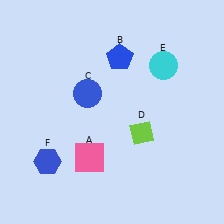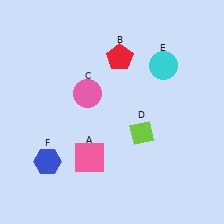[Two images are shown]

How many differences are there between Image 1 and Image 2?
There are 2 differences between the two images.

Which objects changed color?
B changed from blue to red. C changed from blue to pink.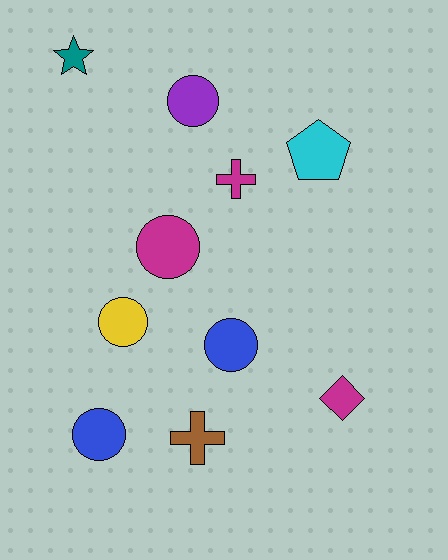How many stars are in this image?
There is 1 star.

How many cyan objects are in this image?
There is 1 cyan object.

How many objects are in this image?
There are 10 objects.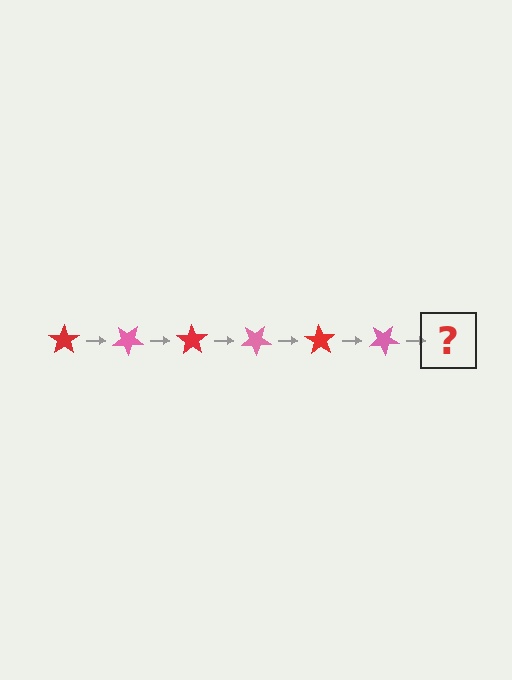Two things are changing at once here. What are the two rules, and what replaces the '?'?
The two rules are that it rotates 35 degrees each step and the color cycles through red and pink. The '?' should be a red star, rotated 210 degrees from the start.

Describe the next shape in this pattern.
It should be a red star, rotated 210 degrees from the start.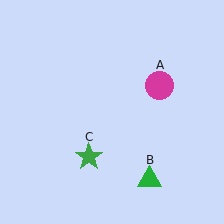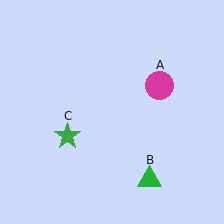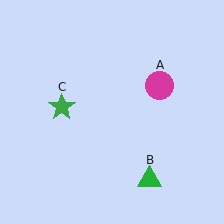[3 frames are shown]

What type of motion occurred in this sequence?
The green star (object C) rotated clockwise around the center of the scene.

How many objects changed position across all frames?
1 object changed position: green star (object C).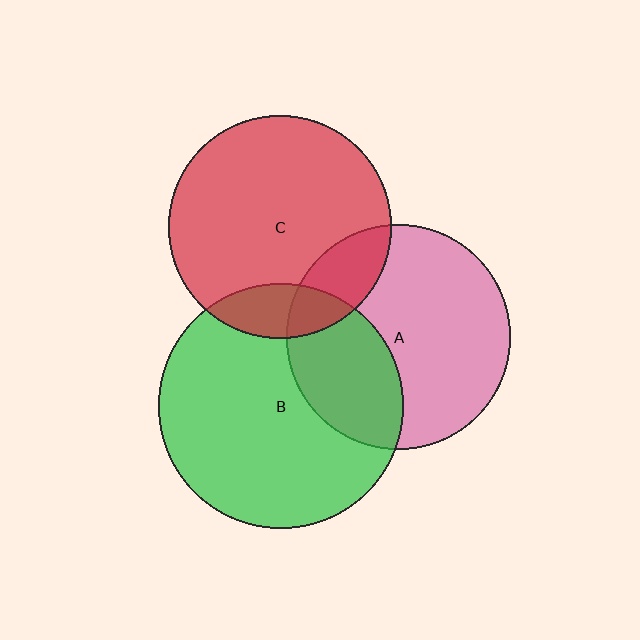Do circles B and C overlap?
Yes.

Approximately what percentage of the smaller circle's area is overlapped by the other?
Approximately 15%.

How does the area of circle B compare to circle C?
Approximately 1.2 times.